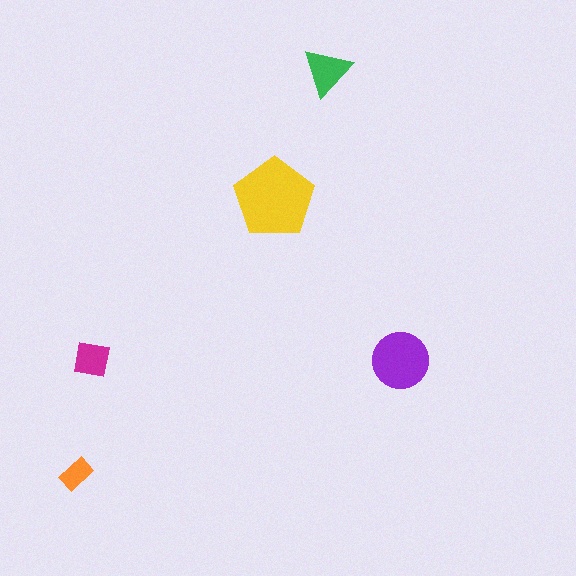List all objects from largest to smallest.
The yellow pentagon, the purple circle, the green triangle, the magenta square, the orange rectangle.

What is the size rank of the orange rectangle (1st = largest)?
5th.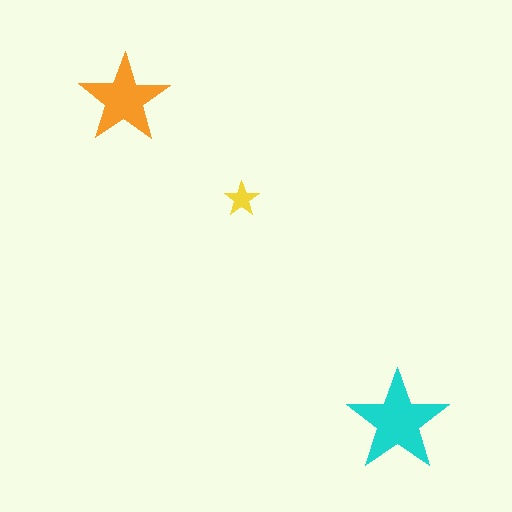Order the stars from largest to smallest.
the cyan one, the orange one, the yellow one.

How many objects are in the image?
There are 3 objects in the image.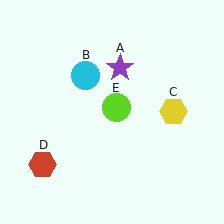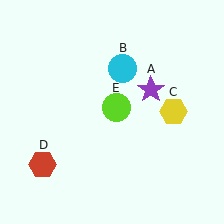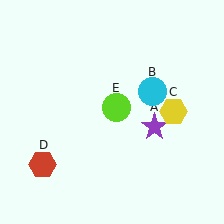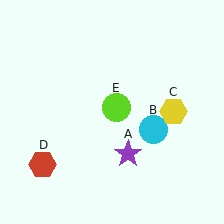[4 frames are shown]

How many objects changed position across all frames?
2 objects changed position: purple star (object A), cyan circle (object B).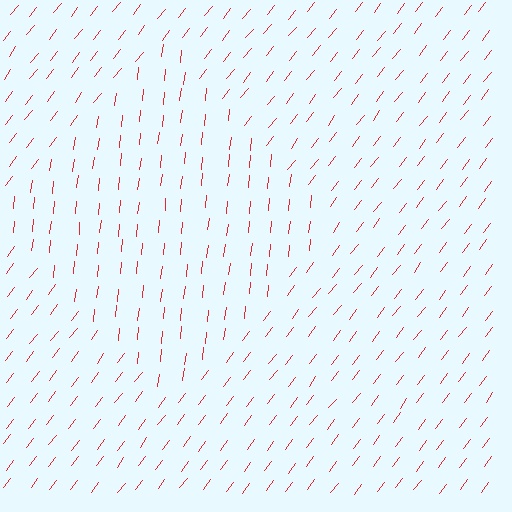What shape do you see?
I see a diamond.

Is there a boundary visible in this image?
Yes, there is a texture boundary formed by a change in line orientation.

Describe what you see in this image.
The image is filled with small red line segments. A diamond region in the image has lines oriented differently from the surrounding lines, creating a visible texture boundary.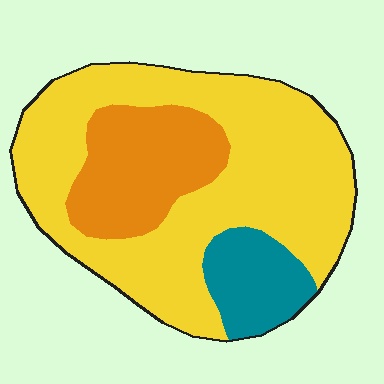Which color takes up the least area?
Teal, at roughly 10%.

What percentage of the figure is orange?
Orange covers around 20% of the figure.